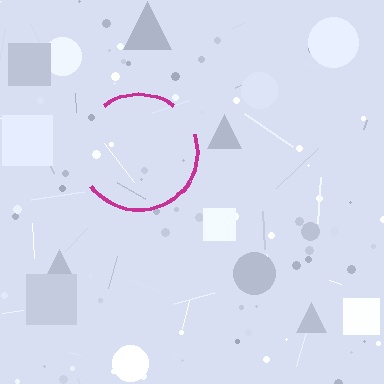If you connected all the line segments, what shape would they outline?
They would outline a circle.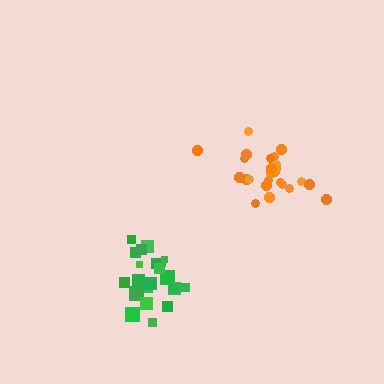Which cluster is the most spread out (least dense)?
Orange.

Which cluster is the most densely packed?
Green.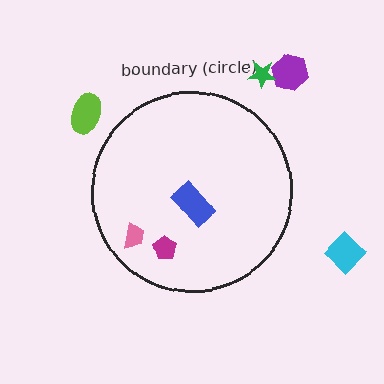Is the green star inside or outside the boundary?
Outside.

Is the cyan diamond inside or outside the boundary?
Outside.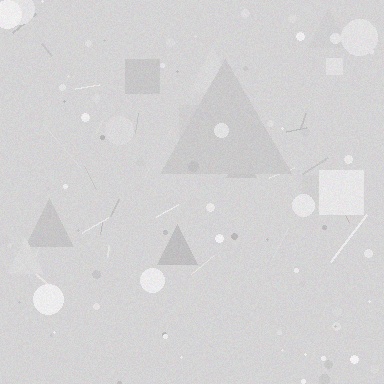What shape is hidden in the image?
A triangle is hidden in the image.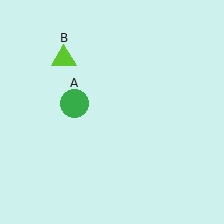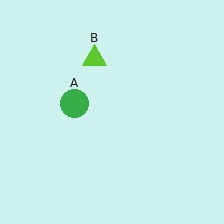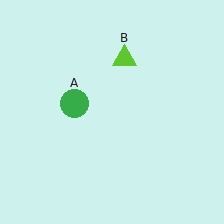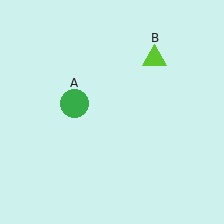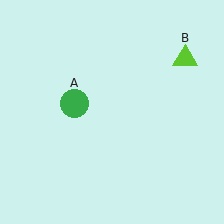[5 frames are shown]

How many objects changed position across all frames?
1 object changed position: lime triangle (object B).